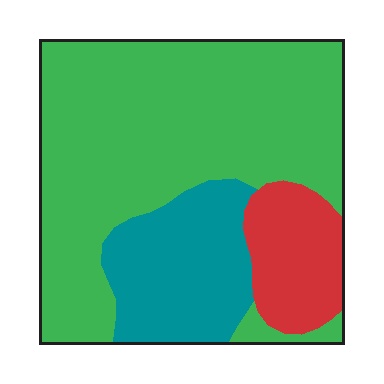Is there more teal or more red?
Teal.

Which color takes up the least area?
Red, at roughly 15%.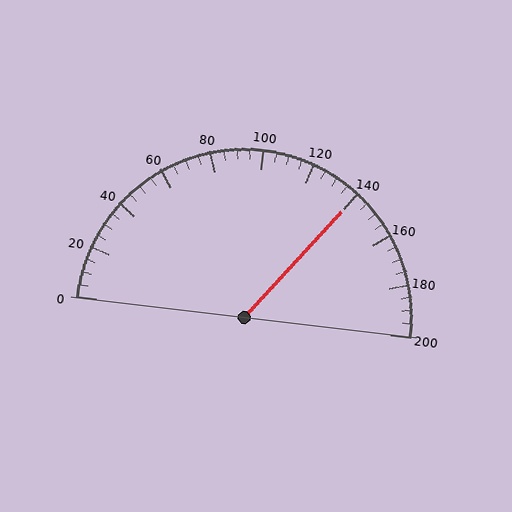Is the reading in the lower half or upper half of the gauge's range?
The reading is in the upper half of the range (0 to 200).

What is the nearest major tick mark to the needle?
The nearest major tick mark is 140.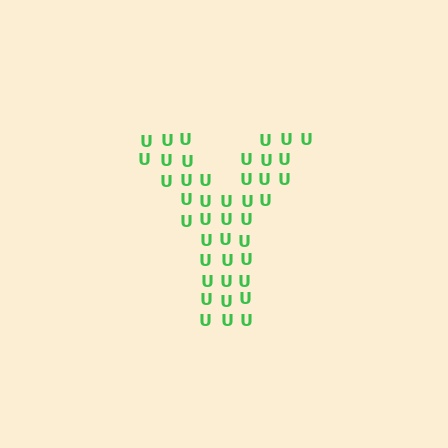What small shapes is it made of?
It is made of small letter U's.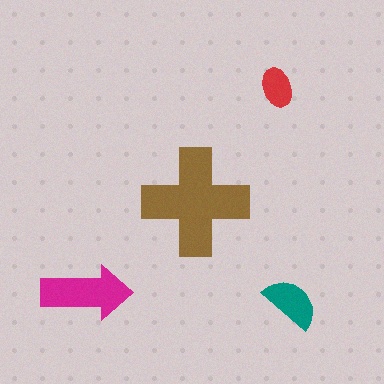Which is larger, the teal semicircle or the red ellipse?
The teal semicircle.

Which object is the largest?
The brown cross.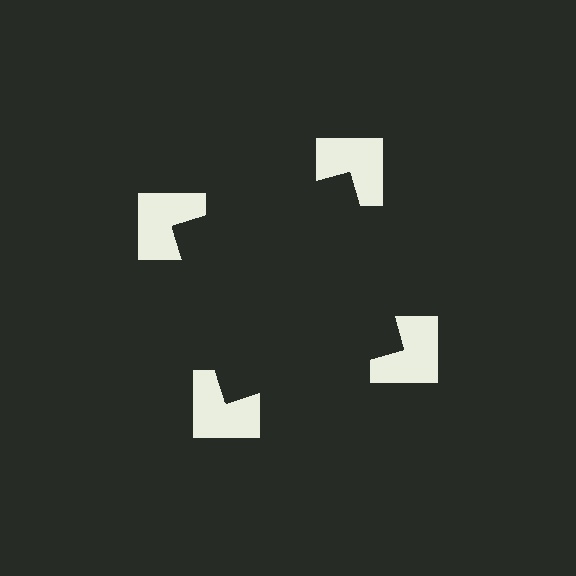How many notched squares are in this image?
There are 4 — one at each vertex of the illusory square.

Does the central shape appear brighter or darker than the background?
It typically appears slightly darker than the background, even though no actual brightness change is drawn.